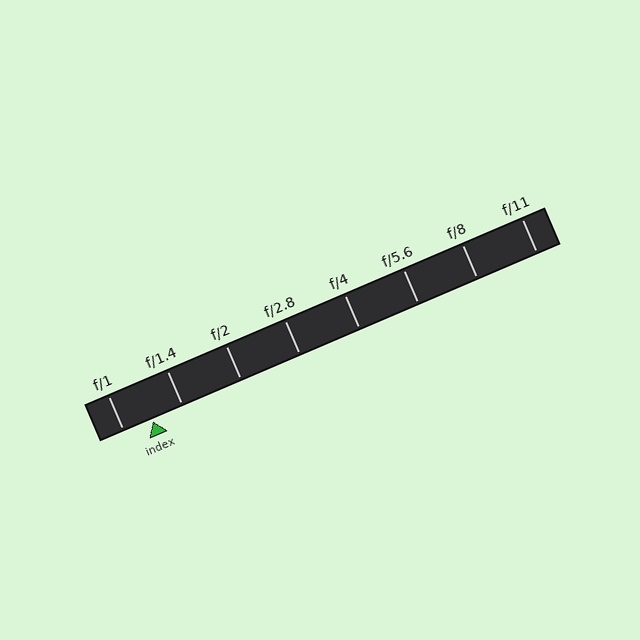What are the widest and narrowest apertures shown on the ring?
The widest aperture shown is f/1 and the narrowest is f/11.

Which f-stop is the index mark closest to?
The index mark is closest to f/1.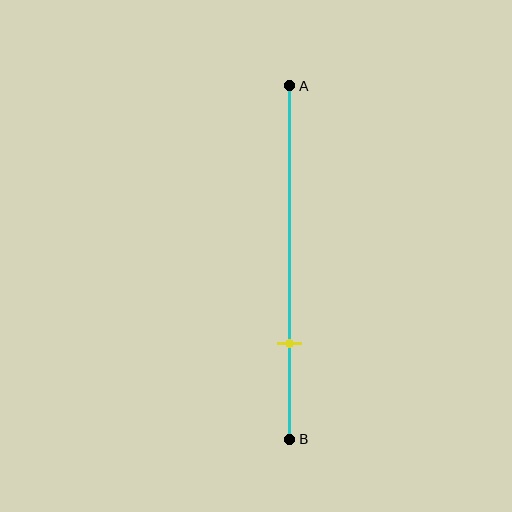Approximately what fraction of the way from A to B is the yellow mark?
The yellow mark is approximately 75% of the way from A to B.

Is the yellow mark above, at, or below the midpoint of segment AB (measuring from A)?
The yellow mark is below the midpoint of segment AB.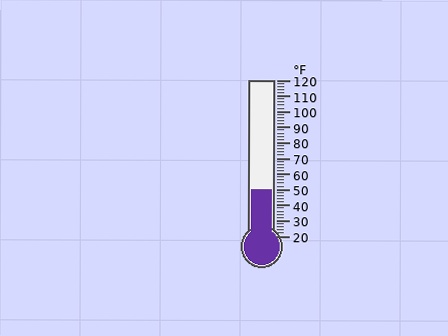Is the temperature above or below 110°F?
The temperature is below 110°F.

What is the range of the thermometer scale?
The thermometer scale ranges from 20°F to 120°F.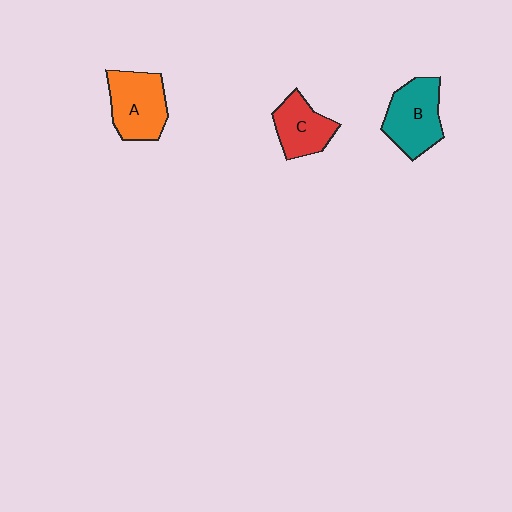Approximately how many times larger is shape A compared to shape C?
Approximately 1.3 times.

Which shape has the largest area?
Shape A (orange).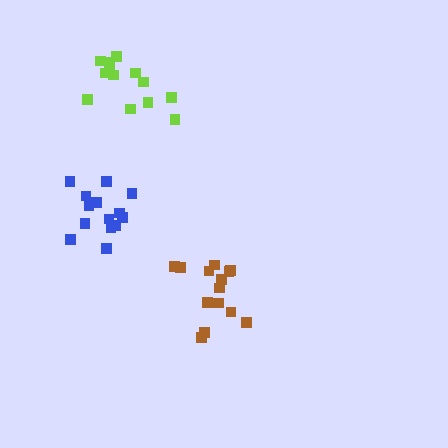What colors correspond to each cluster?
The clusters are colored: brown, lime, blue.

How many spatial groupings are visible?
There are 3 spatial groupings.